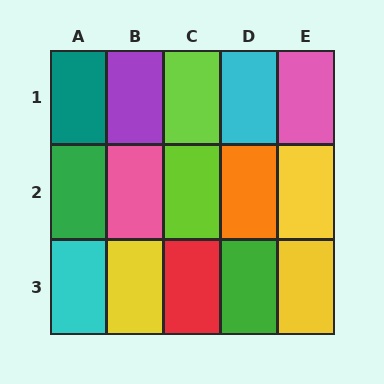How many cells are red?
1 cell is red.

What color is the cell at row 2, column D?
Orange.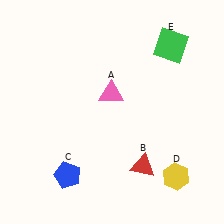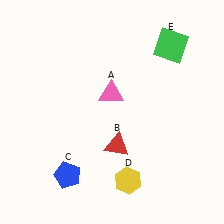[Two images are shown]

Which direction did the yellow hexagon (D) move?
The yellow hexagon (D) moved left.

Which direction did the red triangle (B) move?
The red triangle (B) moved left.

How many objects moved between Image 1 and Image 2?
2 objects moved between the two images.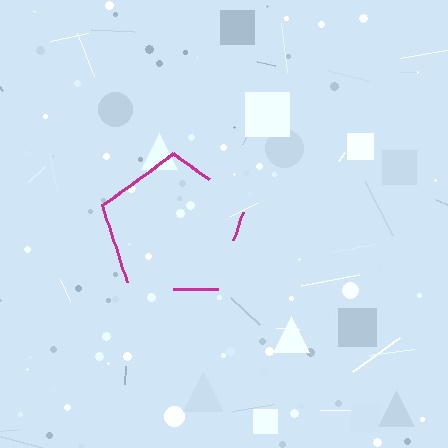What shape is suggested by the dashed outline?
The dashed outline suggests a pentagon.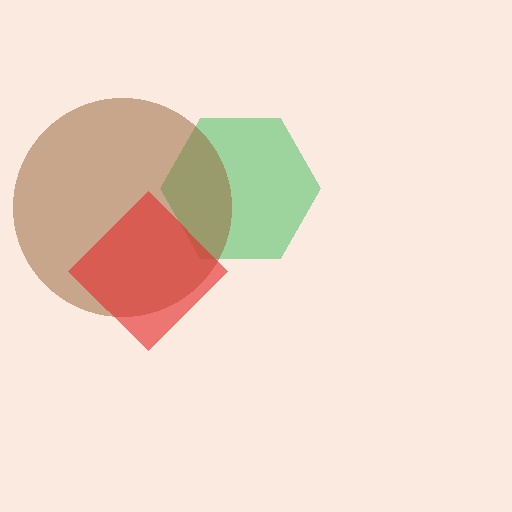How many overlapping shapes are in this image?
There are 3 overlapping shapes in the image.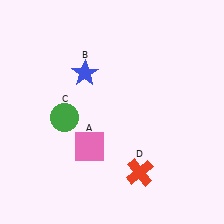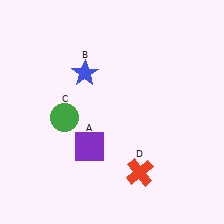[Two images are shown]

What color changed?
The square (A) changed from pink in Image 1 to purple in Image 2.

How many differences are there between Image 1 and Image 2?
There is 1 difference between the two images.